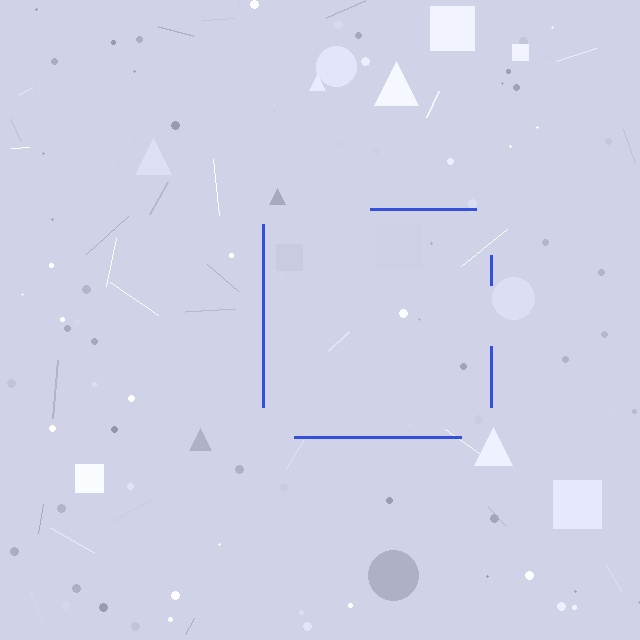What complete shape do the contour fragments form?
The contour fragments form a square.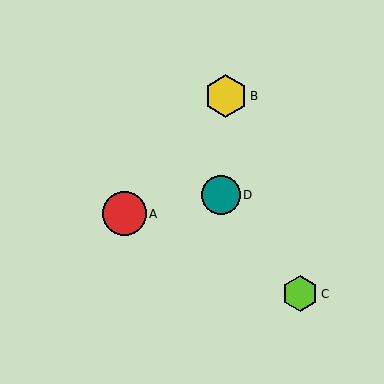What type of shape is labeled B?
Shape B is a yellow hexagon.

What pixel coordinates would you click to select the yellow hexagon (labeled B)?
Click at (226, 96) to select the yellow hexagon B.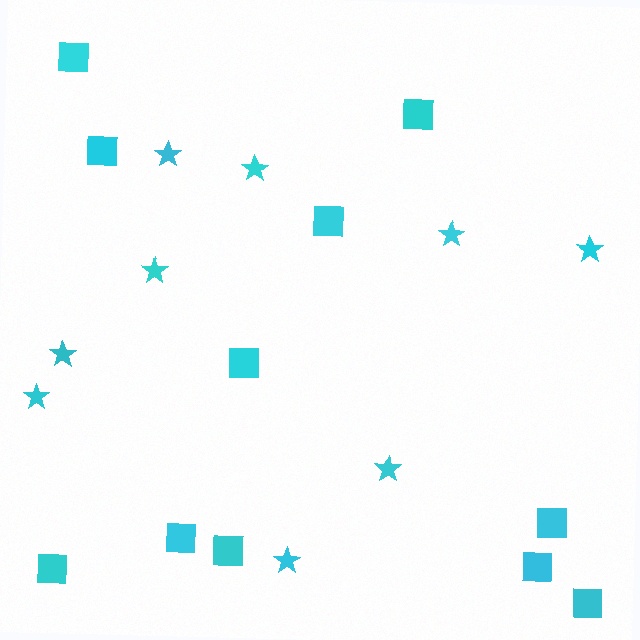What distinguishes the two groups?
There are 2 groups: one group of squares (11) and one group of stars (9).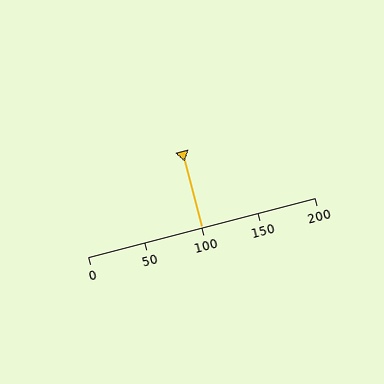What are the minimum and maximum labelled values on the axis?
The axis runs from 0 to 200.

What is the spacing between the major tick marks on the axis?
The major ticks are spaced 50 apart.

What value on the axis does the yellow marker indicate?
The marker indicates approximately 100.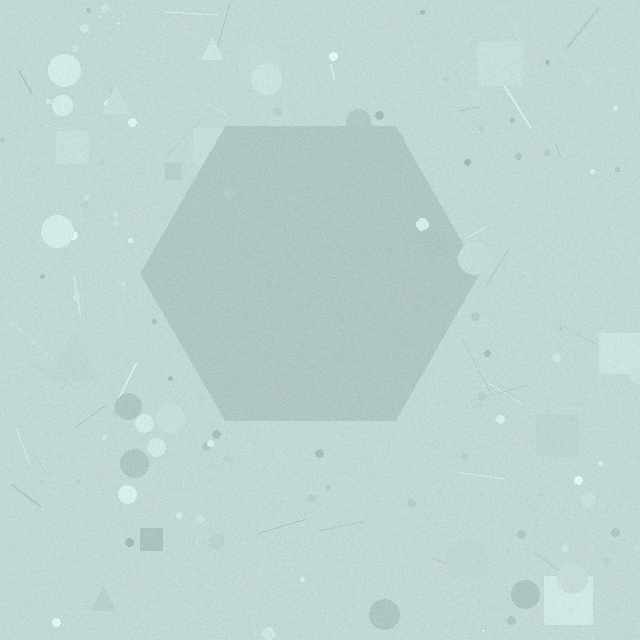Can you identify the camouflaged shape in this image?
The camouflaged shape is a hexagon.